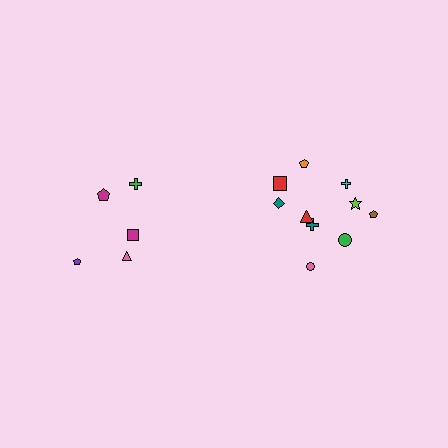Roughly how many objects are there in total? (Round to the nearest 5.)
Roughly 15 objects in total.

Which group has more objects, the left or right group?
The right group.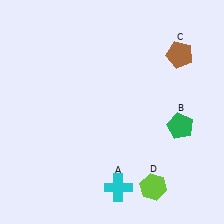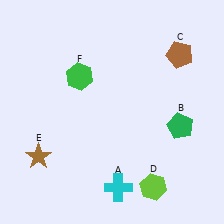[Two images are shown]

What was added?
A brown star (E), a green hexagon (F) were added in Image 2.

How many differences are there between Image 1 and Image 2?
There are 2 differences between the two images.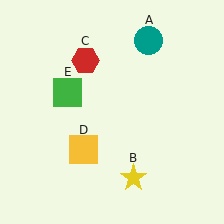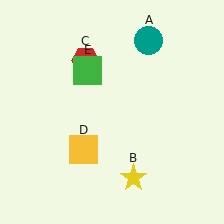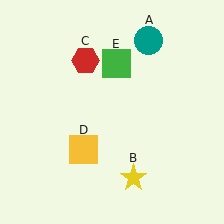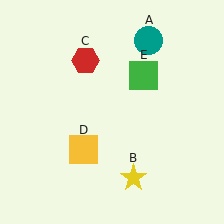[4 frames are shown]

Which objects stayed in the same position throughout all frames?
Teal circle (object A) and yellow star (object B) and red hexagon (object C) and yellow square (object D) remained stationary.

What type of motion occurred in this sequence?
The green square (object E) rotated clockwise around the center of the scene.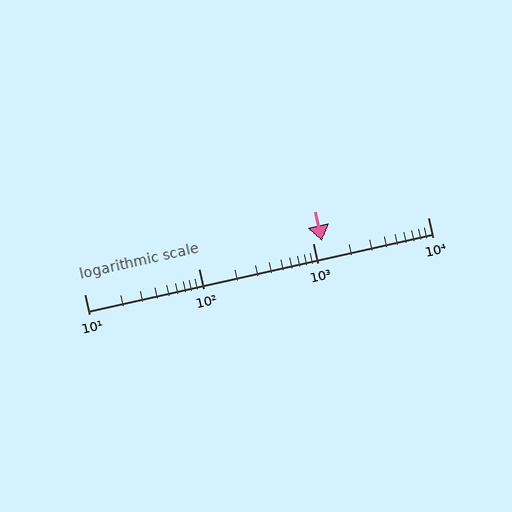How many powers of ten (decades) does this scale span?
The scale spans 3 decades, from 10 to 10000.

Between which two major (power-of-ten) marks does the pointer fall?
The pointer is between 1000 and 10000.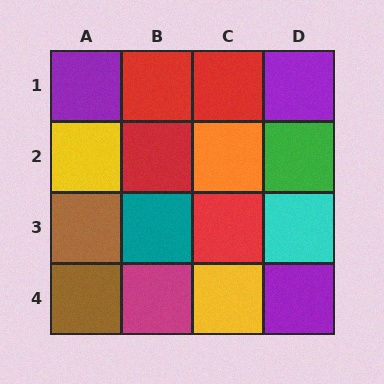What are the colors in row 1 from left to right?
Purple, red, red, purple.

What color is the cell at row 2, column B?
Red.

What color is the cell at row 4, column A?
Brown.